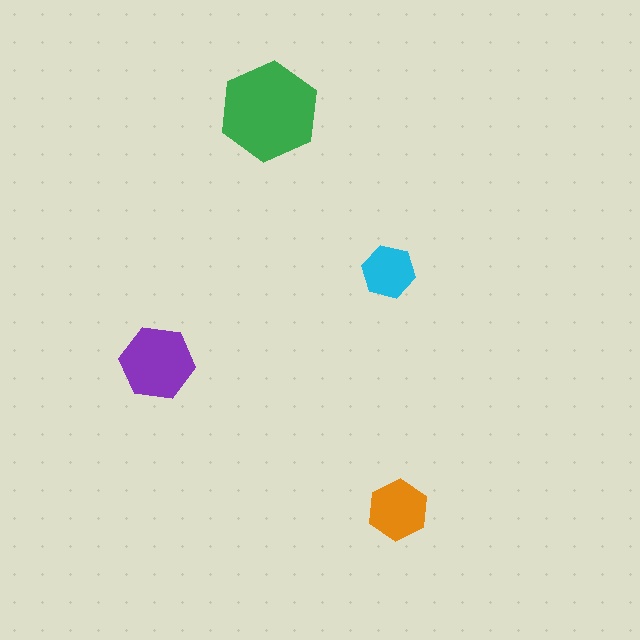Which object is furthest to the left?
The purple hexagon is leftmost.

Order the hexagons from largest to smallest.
the green one, the purple one, the orange one, the cyan one.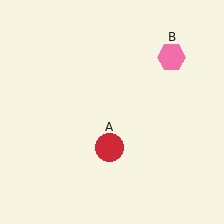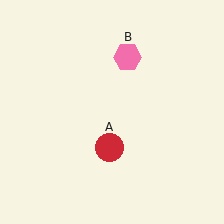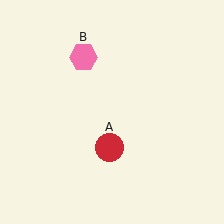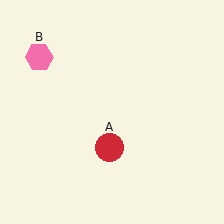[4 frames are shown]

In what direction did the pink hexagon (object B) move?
The pink hexagon (object B) moved left.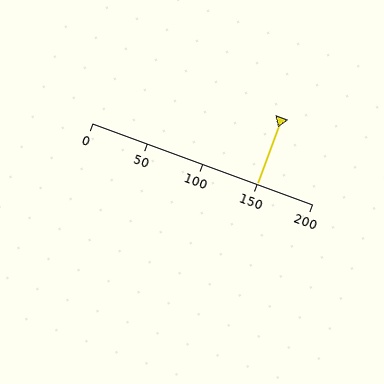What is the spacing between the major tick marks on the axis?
The major ticks are spaced 50 apart.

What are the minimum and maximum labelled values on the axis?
The axis runs from 0 to 200.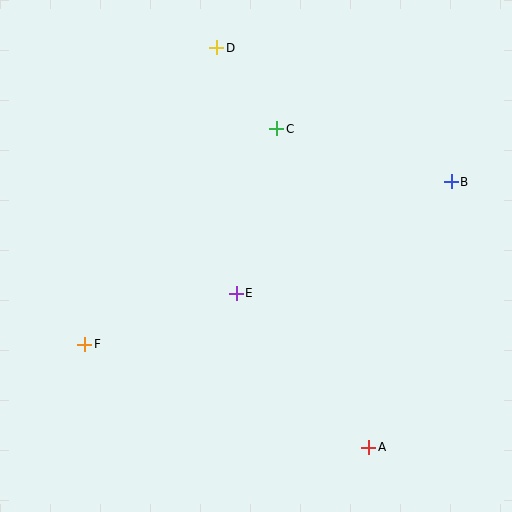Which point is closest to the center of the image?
Point E at (236, 293) is closest to the center.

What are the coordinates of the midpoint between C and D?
The midpoint between C and D is at (247, 88).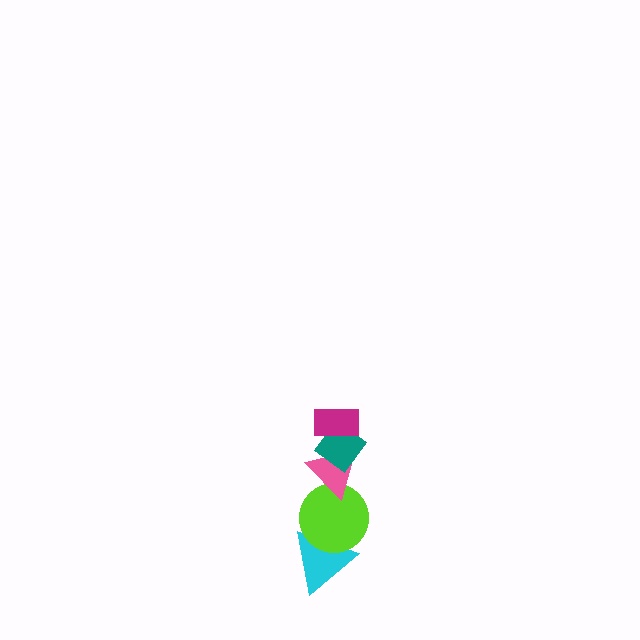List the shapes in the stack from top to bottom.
From top to bottom: the magenta rectangle, the teal diamond, the pink triangle, the lime circle, the cyan triangle.